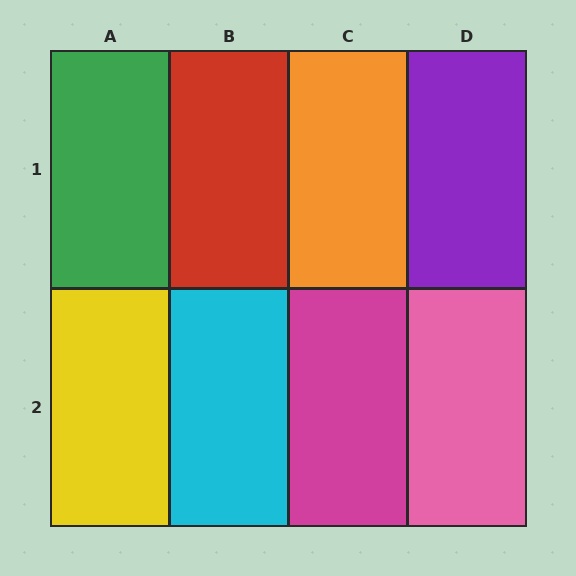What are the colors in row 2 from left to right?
Yellow, cyan, magenta, pink.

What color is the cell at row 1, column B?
Red.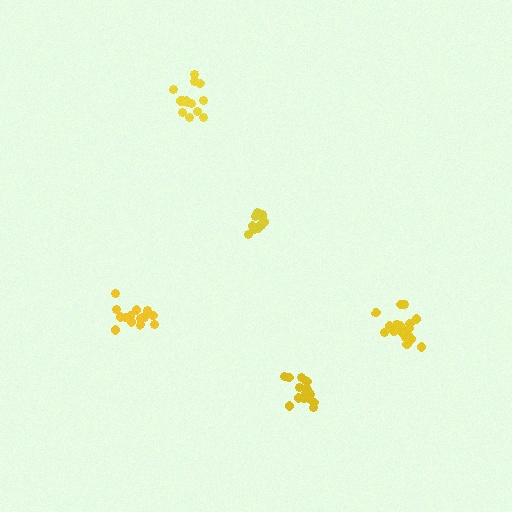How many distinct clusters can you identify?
There are 5 distinct clusters.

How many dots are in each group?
Group 1: 14 dots, Group 2: 13 dots, Group 3: 15 dots, Group 4: 19 dots, Group 5: 17 dots (78 total).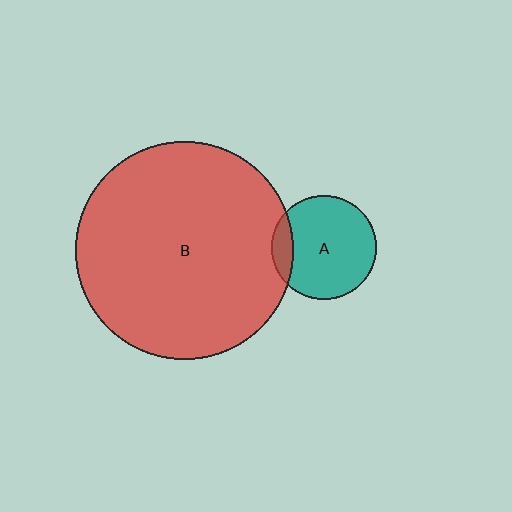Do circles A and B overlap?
Yes.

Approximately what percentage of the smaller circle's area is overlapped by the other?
Approximately 10%.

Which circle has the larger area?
Circle B (red).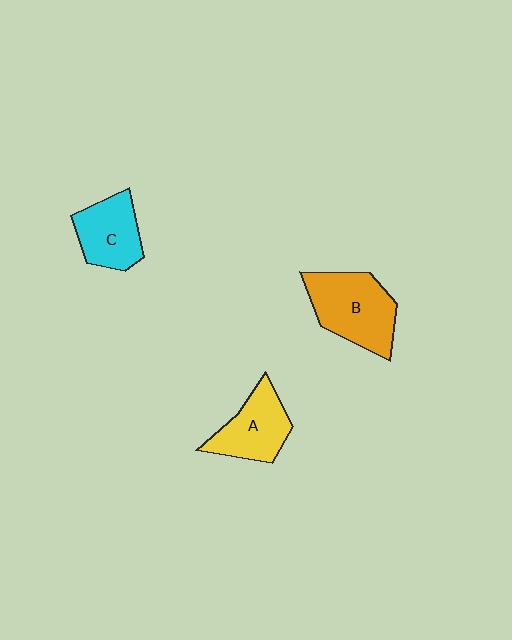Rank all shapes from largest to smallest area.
From largest to smallest: B (orange), A (yellow), C (cyan).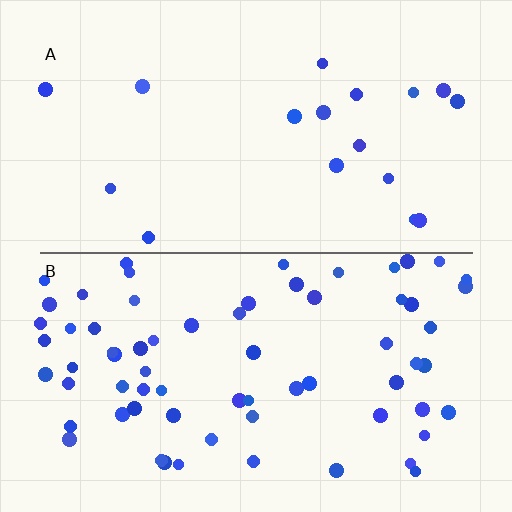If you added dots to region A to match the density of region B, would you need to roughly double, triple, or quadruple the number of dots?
Approximately quadruple.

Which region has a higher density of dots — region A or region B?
B (the bottom).